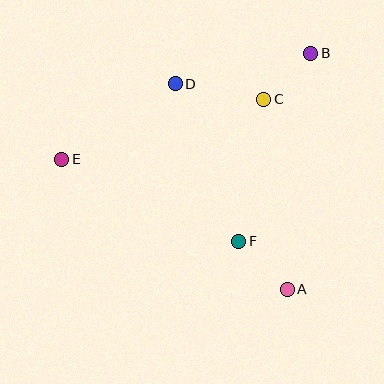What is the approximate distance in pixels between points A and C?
The distance between A and C is approximately 191 pixels.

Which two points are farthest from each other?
Points B and E are farthest from each other.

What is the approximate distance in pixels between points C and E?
The distance between C and E is approximately 210 pixels.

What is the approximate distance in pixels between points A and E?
The distance between A and E is approximately 260 pixels.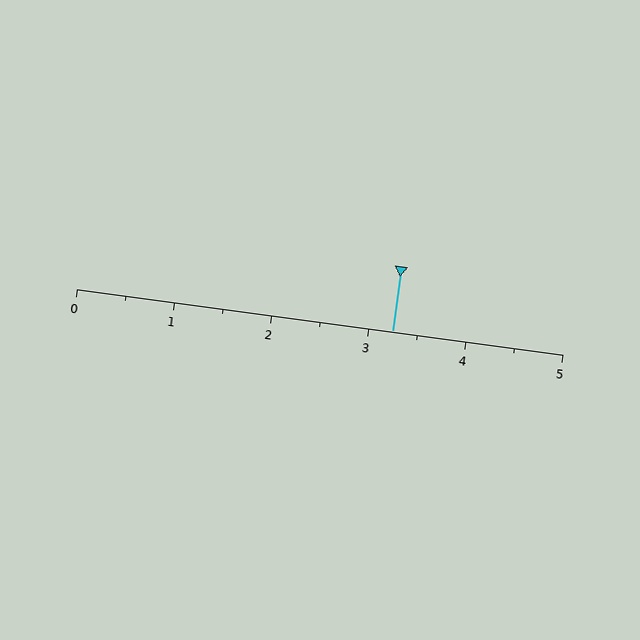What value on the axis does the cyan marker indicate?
The marker indicates approximately 3.2.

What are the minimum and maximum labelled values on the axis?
The axis runs from 0 to 5.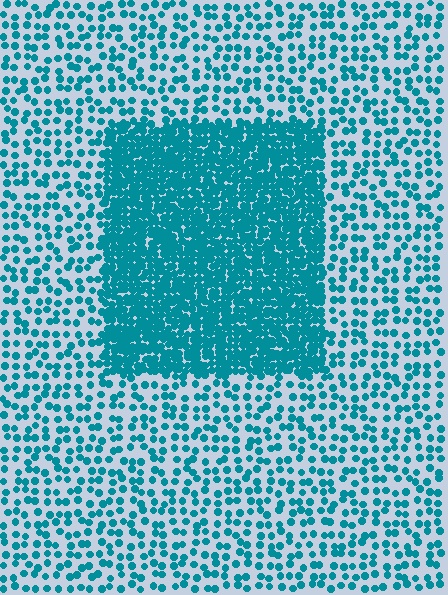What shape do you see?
I see a rectangle.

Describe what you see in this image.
The image contains small teal elements arranged at two different densities. A rectangle-shaped region is visible where the elements are more densely packed than the surrounding area.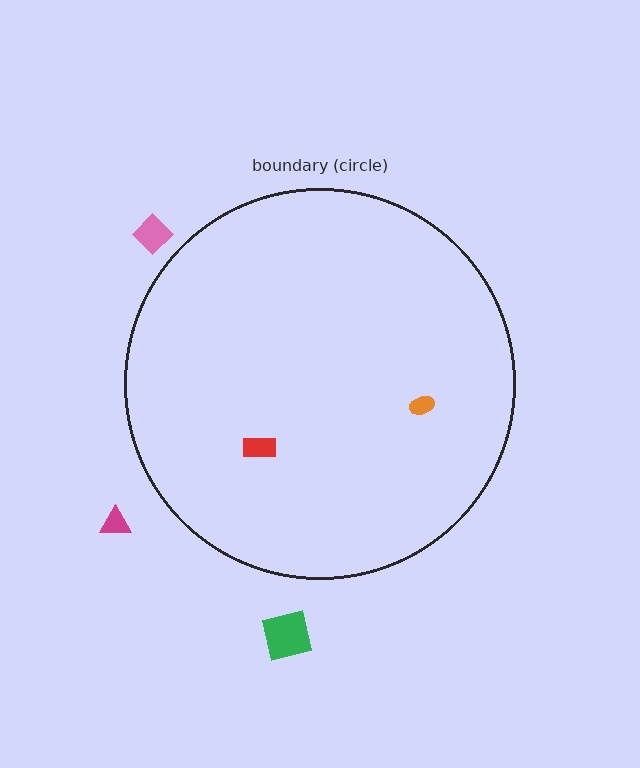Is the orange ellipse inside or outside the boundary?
Inside.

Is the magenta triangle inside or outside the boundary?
Outside.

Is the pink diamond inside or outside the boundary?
Outside.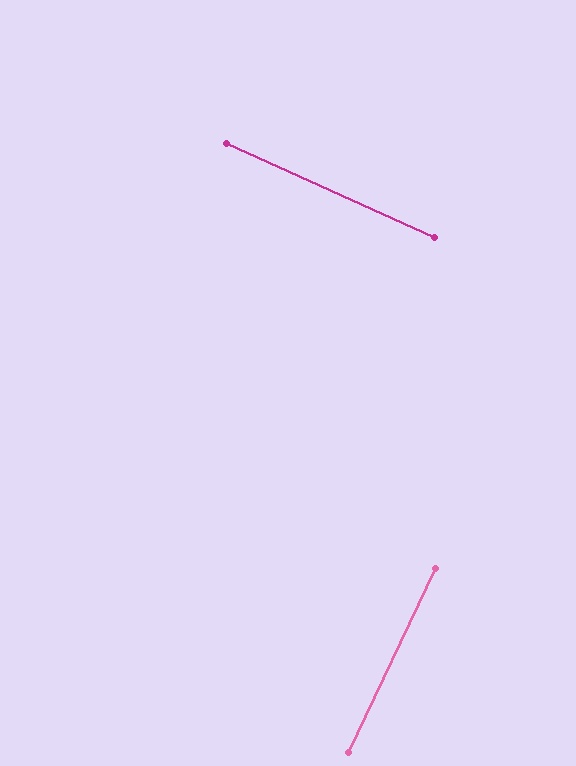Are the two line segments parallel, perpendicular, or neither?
Perpendicular — they meet at approximately 89°.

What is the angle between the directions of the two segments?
Approximately 89 degrees.